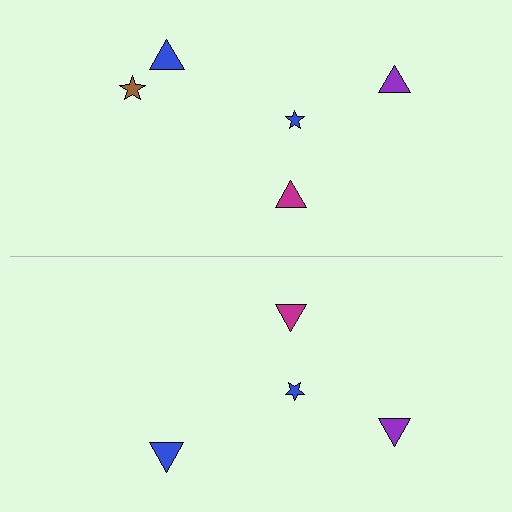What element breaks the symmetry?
A brown star is missing from the bottom side.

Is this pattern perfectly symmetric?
No, the pattern is not perfectly symmetric. A brown star is missing from the bottom side.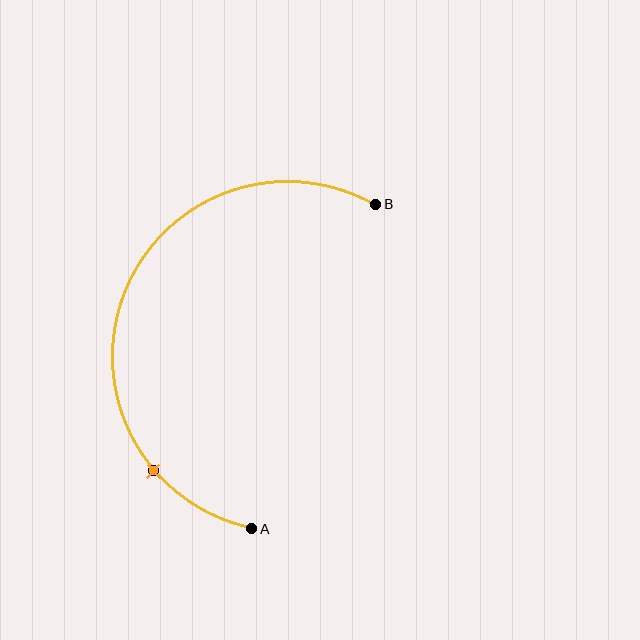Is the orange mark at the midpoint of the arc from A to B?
No. The orange mark lies on the arc but is closer to endpoint A. The arc midpoint would be at the point on the curve equidistant along the arc from both A and B.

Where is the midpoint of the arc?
The arc midpoint is the point on the curve farthest from the straight line joining A and B. It sits to the left of that line.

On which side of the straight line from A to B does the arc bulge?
The arc bulges to the left of the straight line connecting A and B.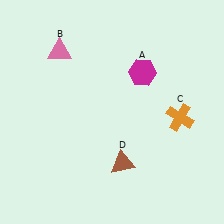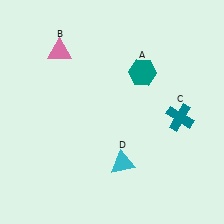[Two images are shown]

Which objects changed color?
A changed from magenta to teal. C changed from orange to teal. D changed from brown to cyan.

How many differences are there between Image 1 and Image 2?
There are 3 differences between the two images.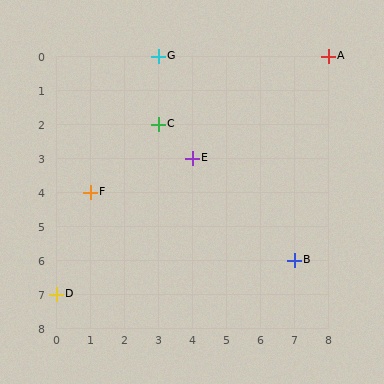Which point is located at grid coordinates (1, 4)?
Point F is at (1, 4).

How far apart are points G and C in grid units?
Points G and C are 2 rows apart.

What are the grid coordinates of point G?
Point G is at grid coordinates (3, 0).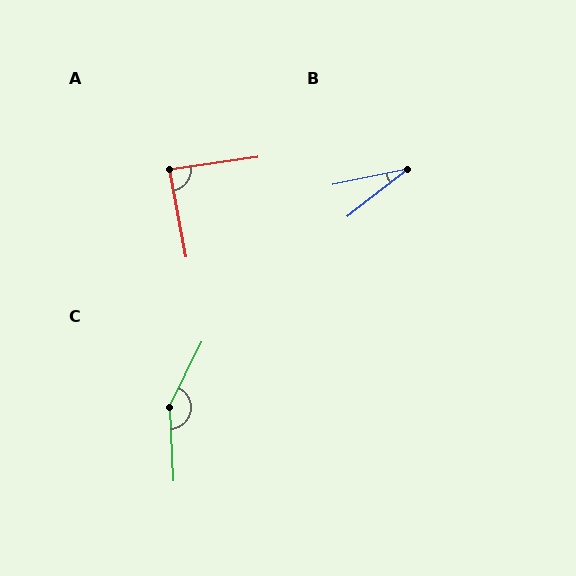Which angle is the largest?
C, at approximately 151 degrees.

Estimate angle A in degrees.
Approximately 87 degrees.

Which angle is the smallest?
B, at approximately 26 degrees.